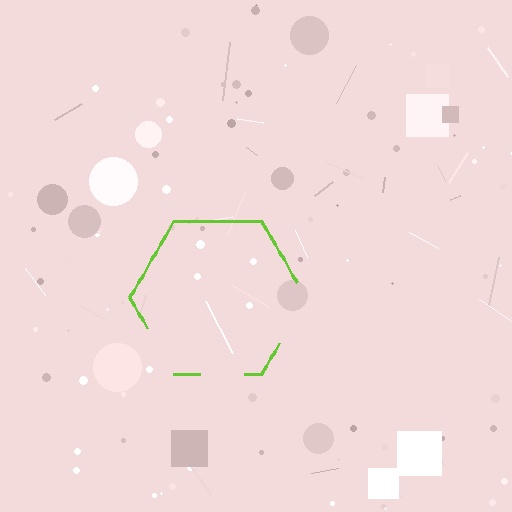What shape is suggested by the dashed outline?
The dashed outline suggests a hexagon.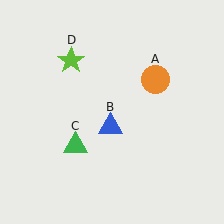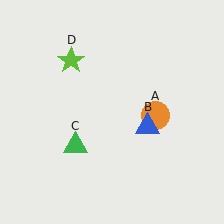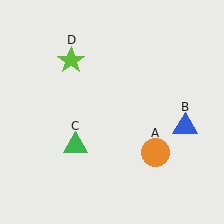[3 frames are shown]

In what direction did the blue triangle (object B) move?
The blue triangle (object B) moved right.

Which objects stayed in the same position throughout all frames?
Green triangle (object C) and lime star (object D) remained stationary.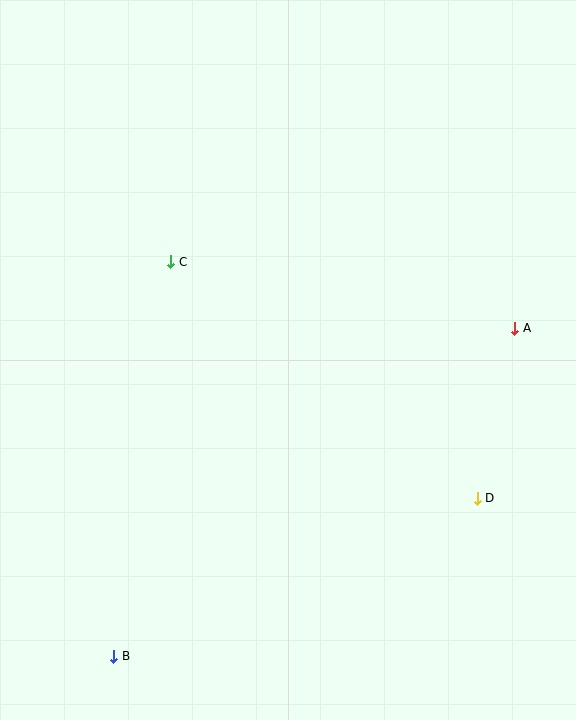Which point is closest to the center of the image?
Point C at (171, 262) is closest to the center.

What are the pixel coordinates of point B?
Point B is at (113, 656).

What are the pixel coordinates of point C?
Point C is at (171, 262).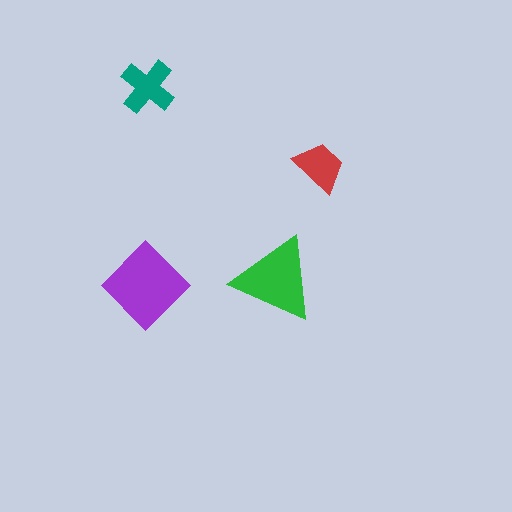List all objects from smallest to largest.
The red trapezoid, the teal cross, the green triangle, the purple diamond.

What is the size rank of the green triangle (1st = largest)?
2nd.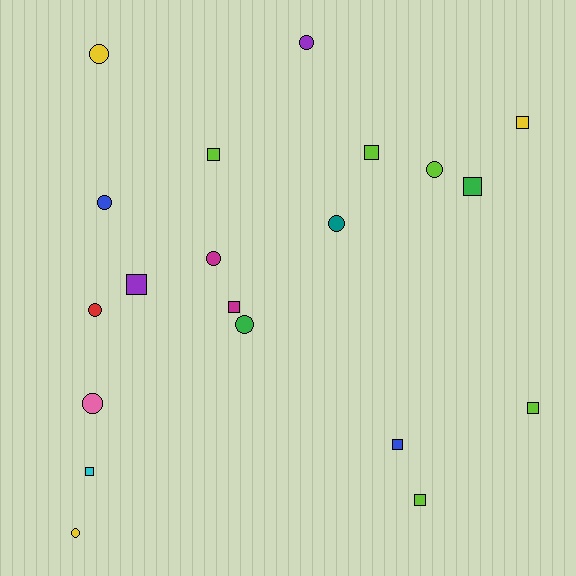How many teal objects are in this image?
There is 1 teal object.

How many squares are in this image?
There are 10 squares.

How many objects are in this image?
There are 20 objects.